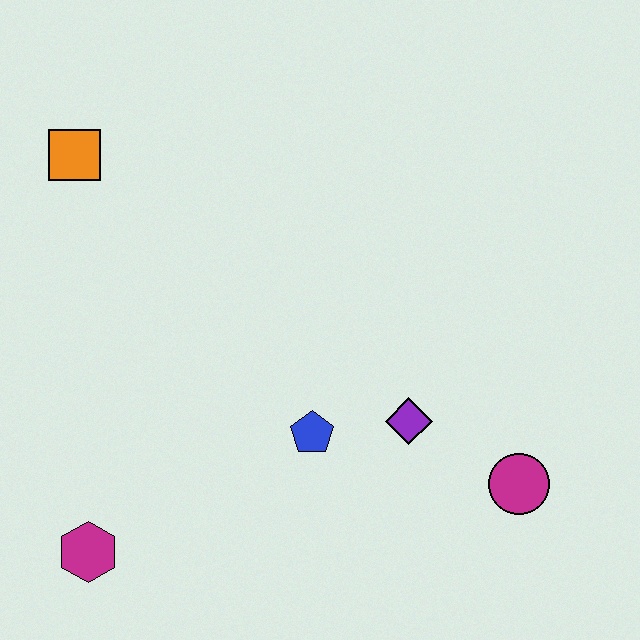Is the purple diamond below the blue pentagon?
No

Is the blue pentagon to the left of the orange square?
No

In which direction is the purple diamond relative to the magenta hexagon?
The purple diamond is to the right of the magenta hexagon.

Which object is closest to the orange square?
The blue pentagon is closest to the orange square.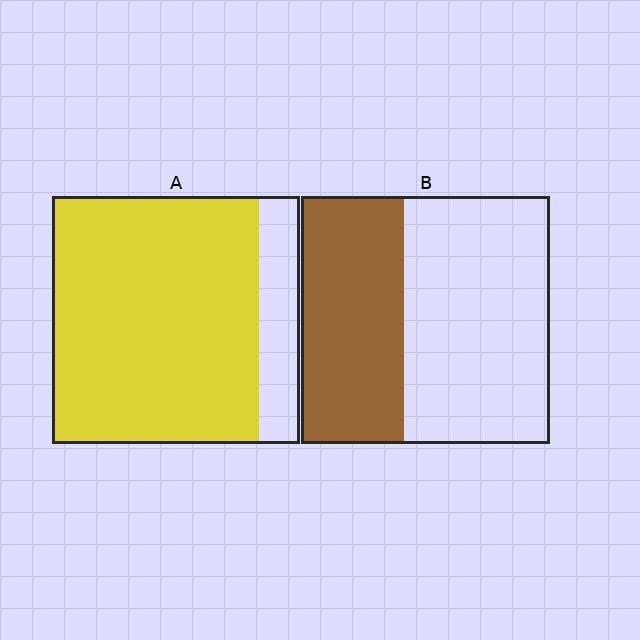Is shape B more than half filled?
No.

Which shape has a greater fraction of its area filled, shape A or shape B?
Shape A.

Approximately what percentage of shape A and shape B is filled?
A is approximately 85% and B is approximately 40%.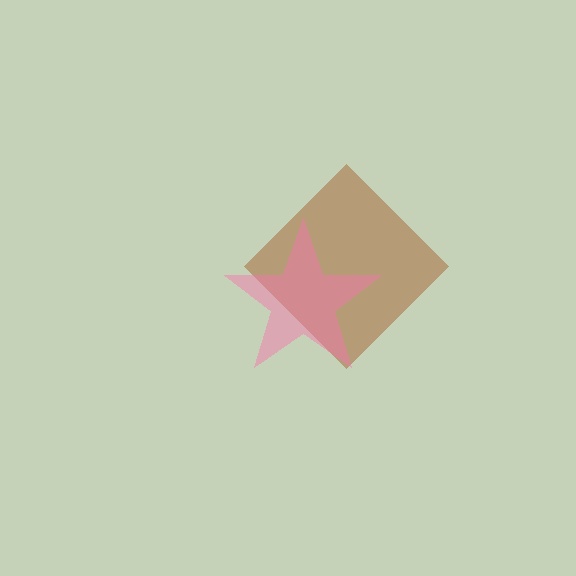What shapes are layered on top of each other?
The layered shapes are: a brown diamond, a pink star.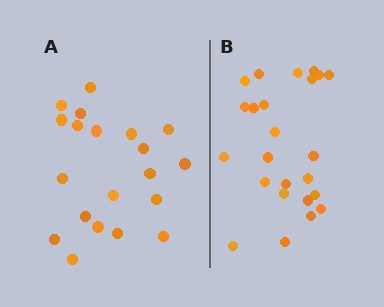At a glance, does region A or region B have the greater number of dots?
Region B (the right region) has more dots.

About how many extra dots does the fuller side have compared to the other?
Region B has about 4 more dots than region A.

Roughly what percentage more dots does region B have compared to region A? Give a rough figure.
About 20% more.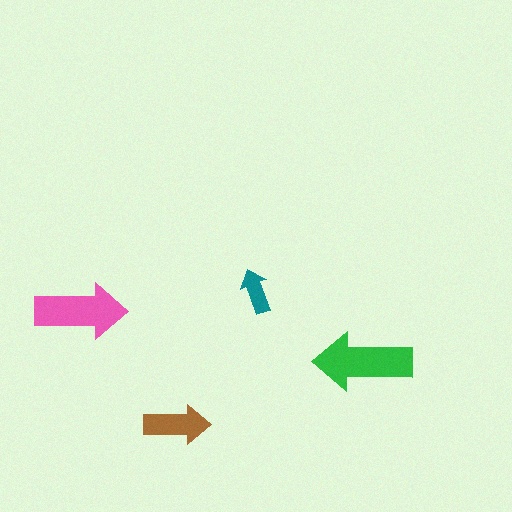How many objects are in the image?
There are 4 objects in the image.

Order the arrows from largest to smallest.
the green one, the pink one, the brown one, the teal one.